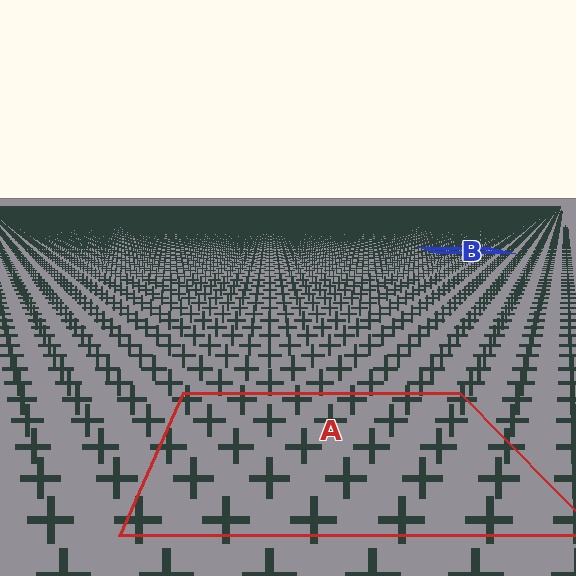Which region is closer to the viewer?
Region A is closer. The texture elements there are larger and more spread out.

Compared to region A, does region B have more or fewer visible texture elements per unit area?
Region B has more texture elements per unit area — they are packed more densely because it is farther away.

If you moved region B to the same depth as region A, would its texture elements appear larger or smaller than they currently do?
They would appear larger. At a closer depth, the same texture elements are projected at a bigger on-screen size.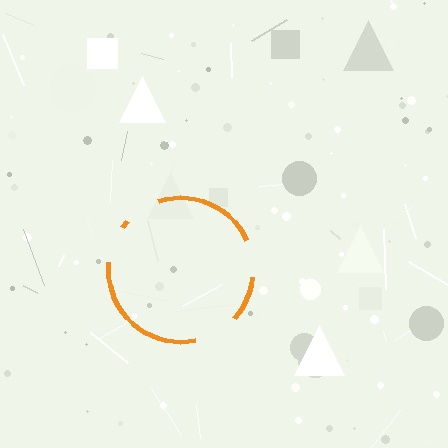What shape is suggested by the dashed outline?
The dashed outline suggests a circle.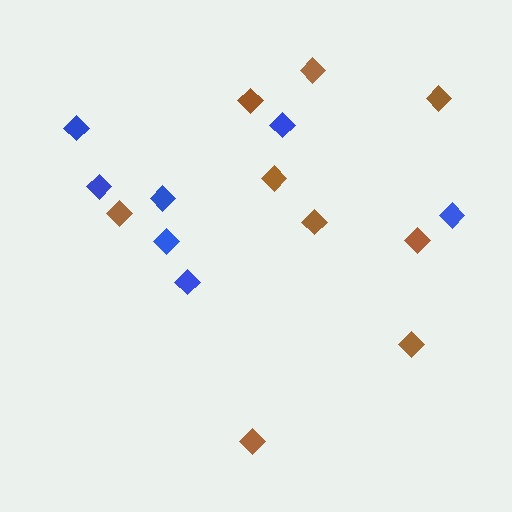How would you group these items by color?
There are 2 groups: one group of blue diamonds (7) and one group of brown diamonds (9).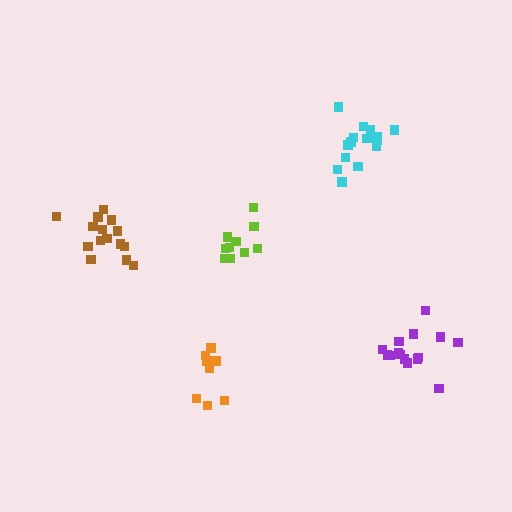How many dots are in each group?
Group 1: 15 dots, Group 2: 15 dots, Group 3: 10 dots, Group 4: 15 dots, Group 5: 9 dots (64 total).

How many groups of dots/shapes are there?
There are 5 groups.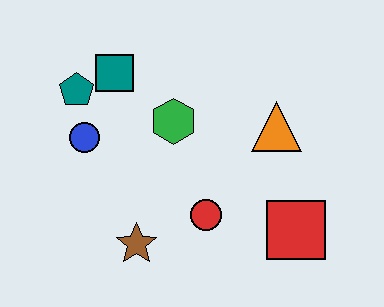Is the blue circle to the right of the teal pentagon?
Yes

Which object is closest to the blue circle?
The teal pentagon is closest to the blue circle.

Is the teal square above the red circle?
Yes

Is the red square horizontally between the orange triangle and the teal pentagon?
No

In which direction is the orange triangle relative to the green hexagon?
The orange triangle is to the right of the green hexagon.